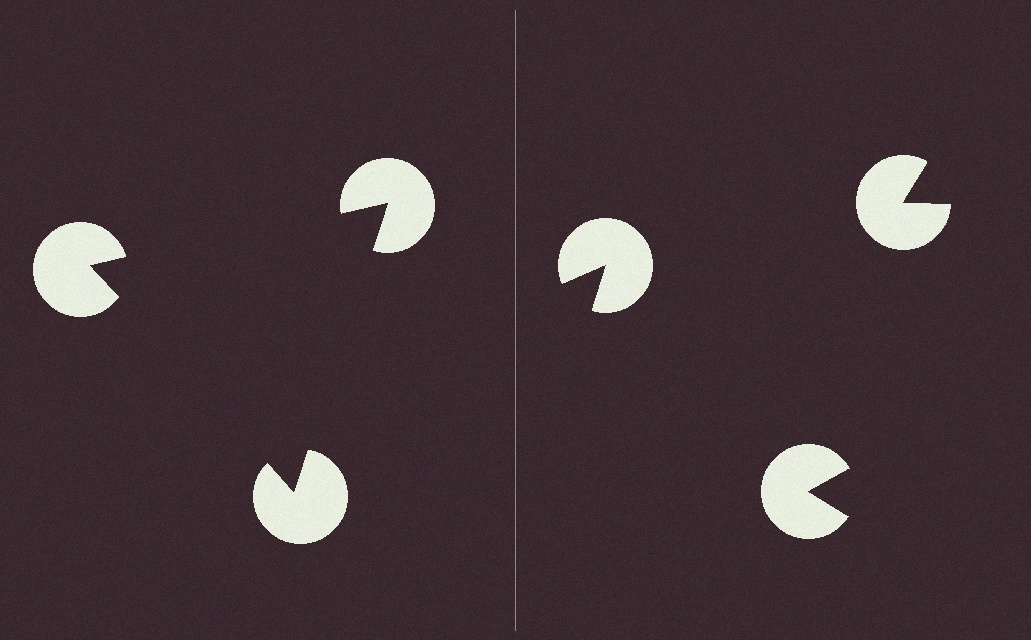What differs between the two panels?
The pac-man discs are positioned identically on both sides; only the wedge orientations differ. On the left they align to a triangle; on the right they are misaligned.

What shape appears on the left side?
An illusory triangle.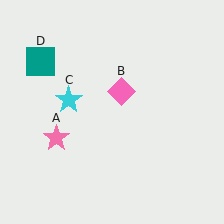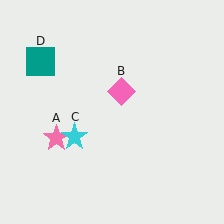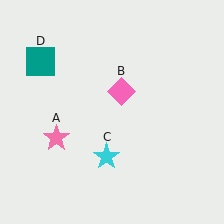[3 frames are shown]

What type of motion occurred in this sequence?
The cyan star (object C) rotated counterclockwise around the center of the scene.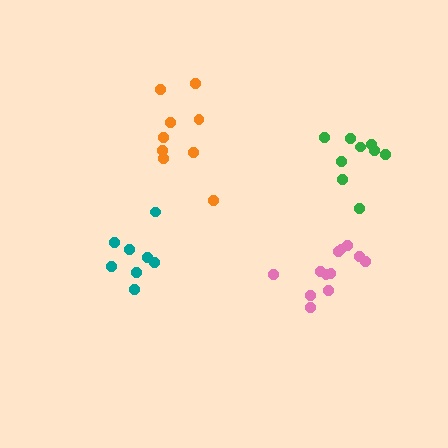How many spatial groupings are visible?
There are 4 spatial groupings.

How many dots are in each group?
Group 1: 8 dots, Group 2: 9 dots, Group 3: 9 dots, Group 4: 12 dots (38 total).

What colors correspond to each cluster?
The clusters are colored: teal, orange, green, pink.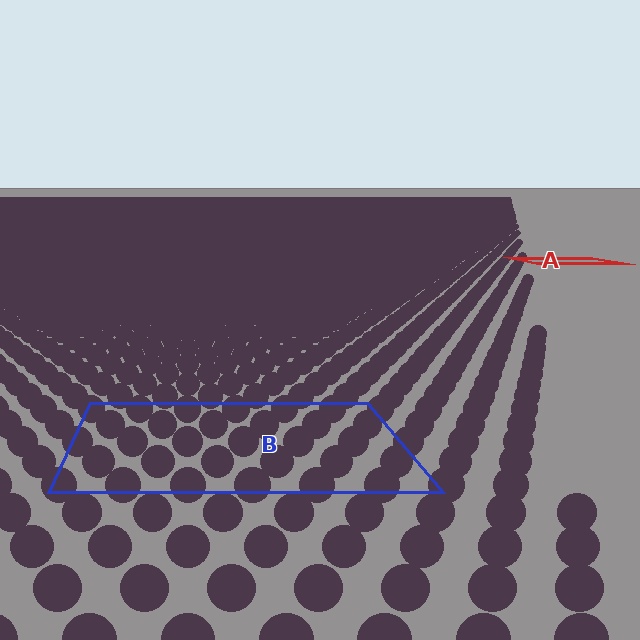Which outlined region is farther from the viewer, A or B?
Region A is farther from the viewer — the texture elements inside it appear smaller and more densely packed.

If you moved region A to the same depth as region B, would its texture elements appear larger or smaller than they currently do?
They would appear larger. At a closer depth, the same texture elements are projected at a bigger on-screen size.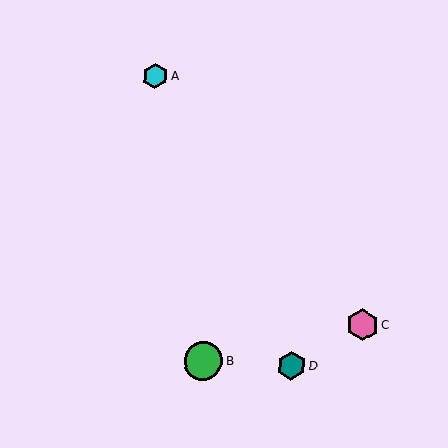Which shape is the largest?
The green circle (labeled B) is the largest.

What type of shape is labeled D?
Shape D is a teal hexagon.